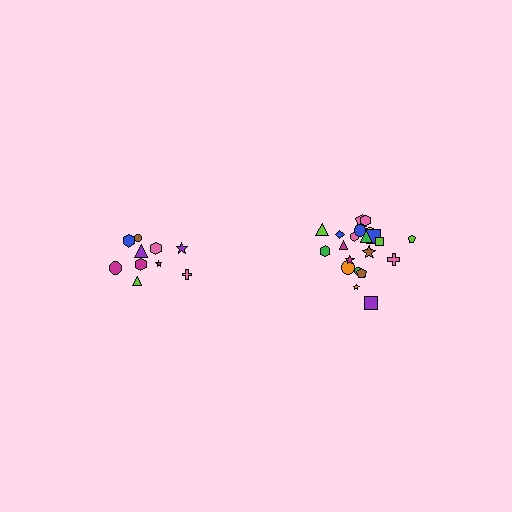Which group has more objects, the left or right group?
The right group.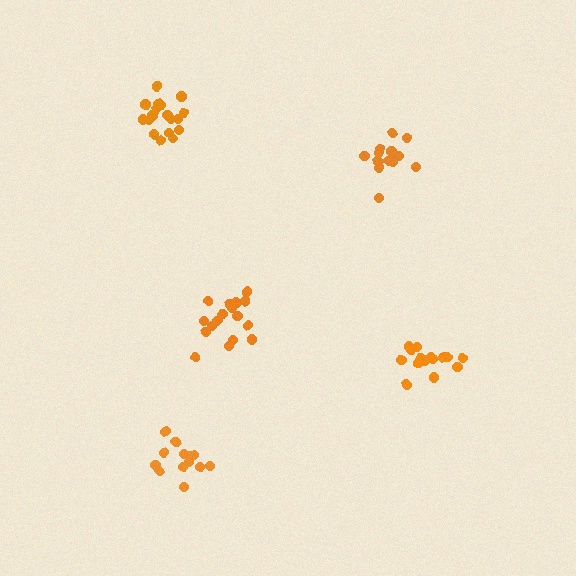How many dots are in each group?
Group 1: 17 dots, Group 2: 17 dots, Group 3: 14 dots, Group 4: 18 dots, Group 5: 14 dots (80 total).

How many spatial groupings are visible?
There are 5 spatial groupings.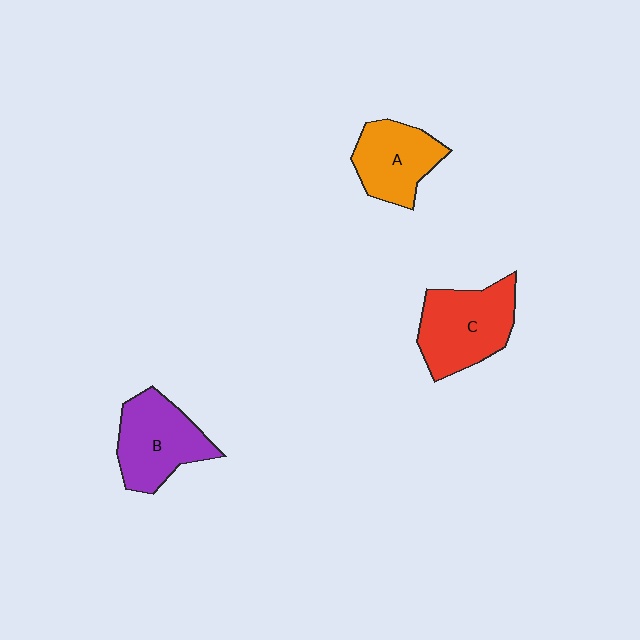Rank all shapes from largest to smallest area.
From largest to smallest: C (red), B (purple), A (orange).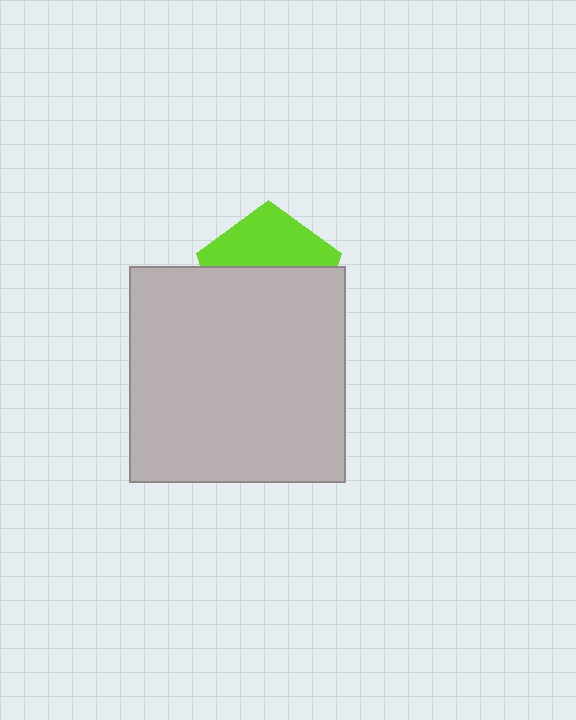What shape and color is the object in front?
The object in front is a light gray square.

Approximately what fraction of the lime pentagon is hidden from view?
Roughly 60% of the lime pentagon is hidden behind the light gray square.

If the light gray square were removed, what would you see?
You would see the complete lime pentagon.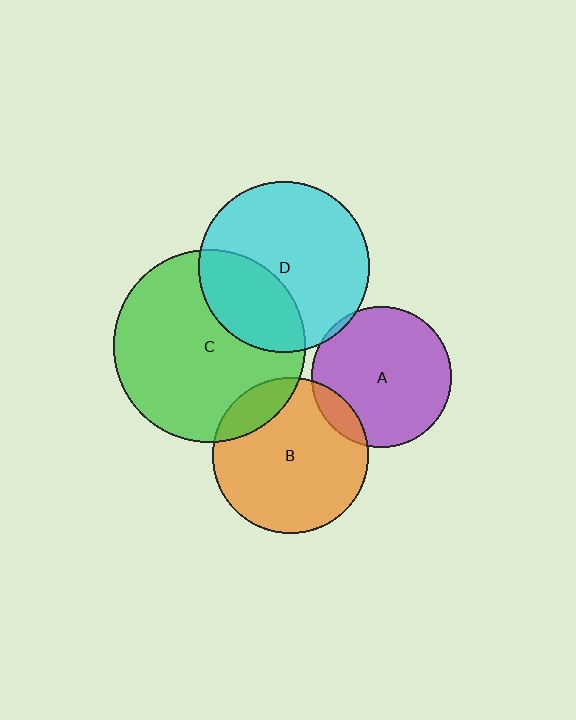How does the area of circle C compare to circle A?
Approximately 1.9 times.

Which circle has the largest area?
Circle C (green).